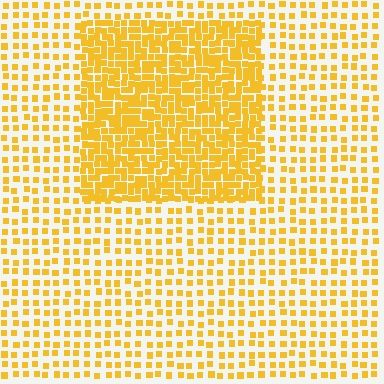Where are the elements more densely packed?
The elements are more densely packed inside the rectangle boundary.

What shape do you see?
I see a rectangle.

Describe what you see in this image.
The image contains small yellow elements arranged at two different densities. A rectangle-shaped region is visible where the elements are more densely packed than the surrounding area.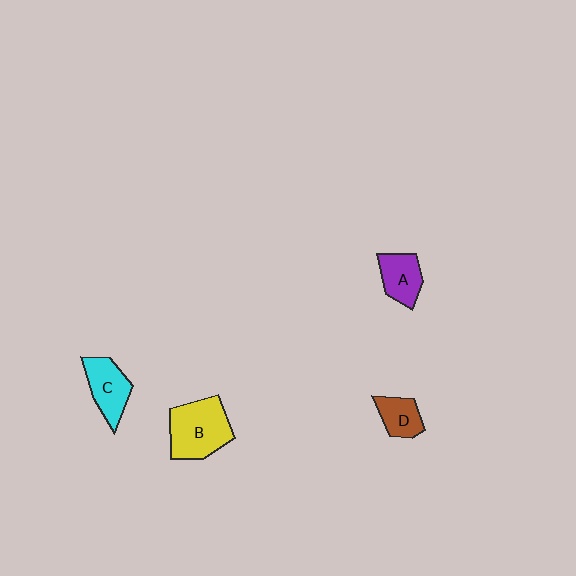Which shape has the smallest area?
Shape D (brown).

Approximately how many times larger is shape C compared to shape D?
Approximately 1.4 times.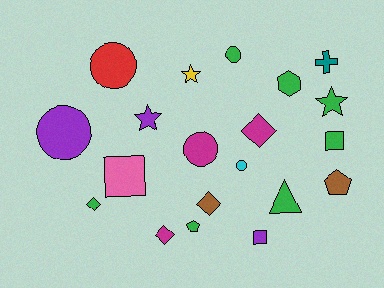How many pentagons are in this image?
There are 2 pentagons.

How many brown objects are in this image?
There are 2 brown objects.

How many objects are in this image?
There are 20 objects.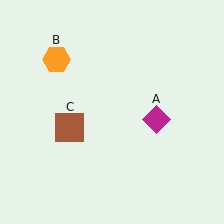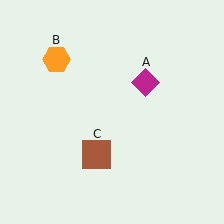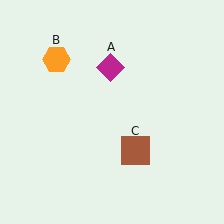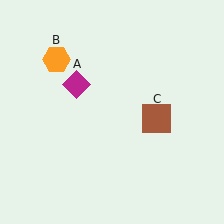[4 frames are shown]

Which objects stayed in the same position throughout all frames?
Orange hexagon (object B) remained stationary.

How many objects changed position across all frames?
2 objects changed position: magenta diamond (object A), brown square (object C).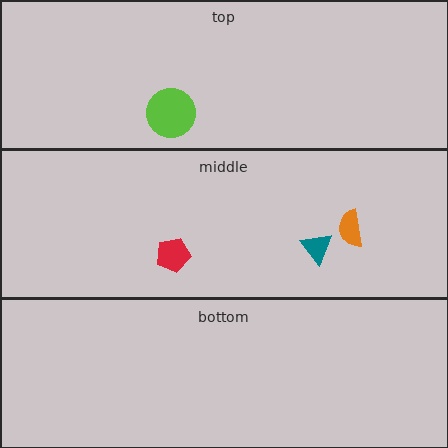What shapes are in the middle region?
The orange semicircle, the teal triangle, the red pentagon.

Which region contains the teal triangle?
The middle region.